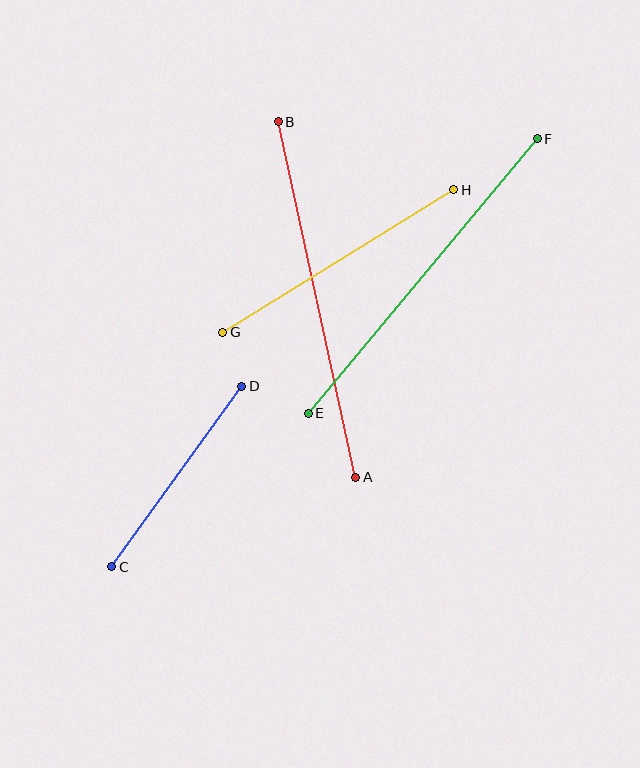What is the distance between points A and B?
The distance is approximately 364 pixels.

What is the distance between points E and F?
The distance is approximately 357 pixels.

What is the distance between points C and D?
The distance is approximately 223 pixels.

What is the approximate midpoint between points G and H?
The midpoint is at approximately (338, 261) pixels.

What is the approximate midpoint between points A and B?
The midpoint is at approximately (317, 300) pixels.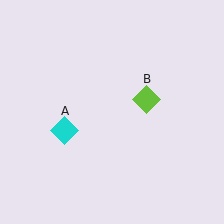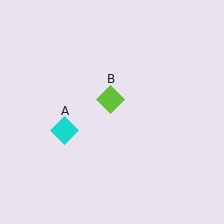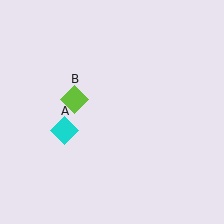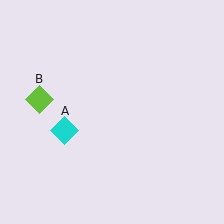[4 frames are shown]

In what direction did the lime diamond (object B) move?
The lime diamond (object B) moved left.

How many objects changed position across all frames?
1 object changed position: lime diamond (object B).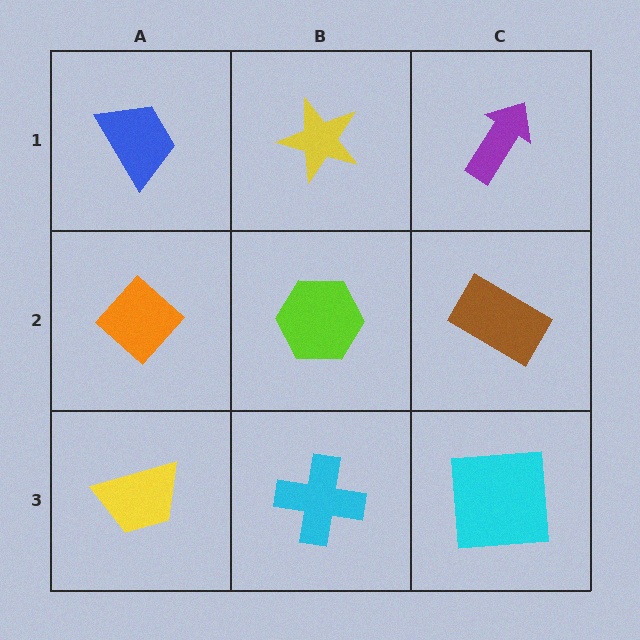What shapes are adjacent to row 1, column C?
A brown rectangle (row 2, column C), a yellow star (row 1, column B).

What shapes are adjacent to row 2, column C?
A purple arrow (row 1, column C), a cyan square (row 3, column C), a lime hexagon (row 2, column B).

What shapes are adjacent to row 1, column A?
An orange diamond (row 2, column A), a yellow star (row 1, column B).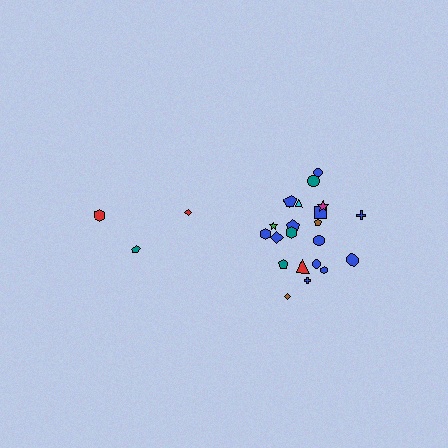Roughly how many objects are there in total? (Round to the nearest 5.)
Roughly 25 objects in total.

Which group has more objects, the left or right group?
The right group.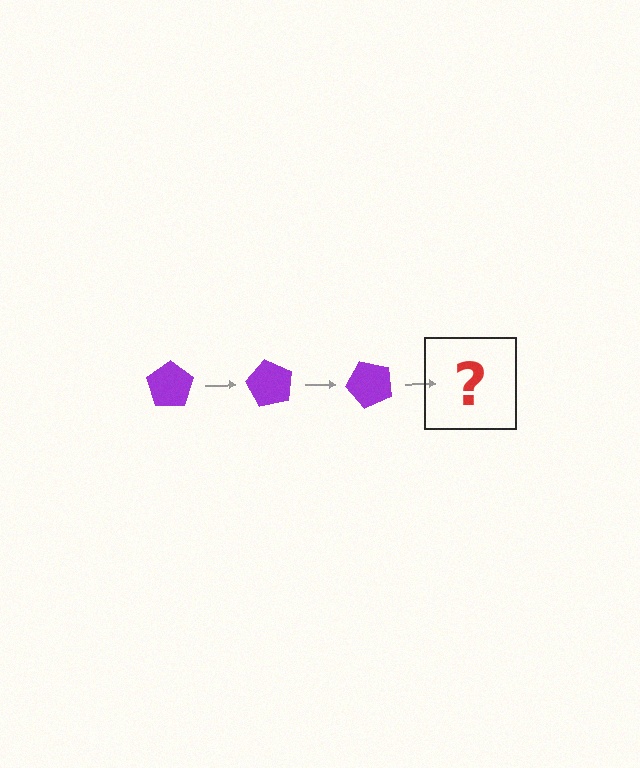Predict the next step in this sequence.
The next step is a purple pentagon rotated 180 degrees.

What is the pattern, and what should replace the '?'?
The pattern is that the pentagon rotates 60 degrees each step. The '?' should be a purple pentagon rotated 180 degrees.